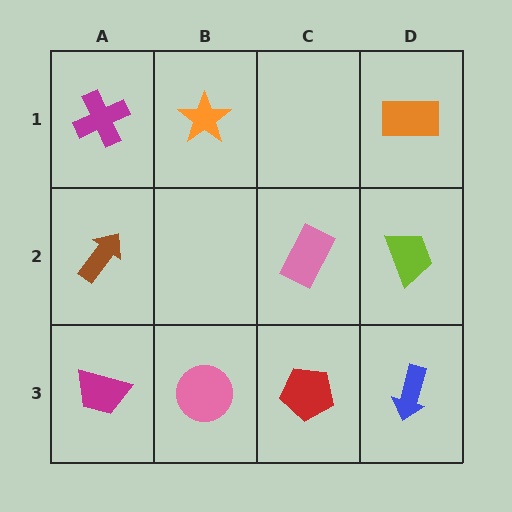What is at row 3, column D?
A blue arrow.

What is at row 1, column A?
A magenta cross.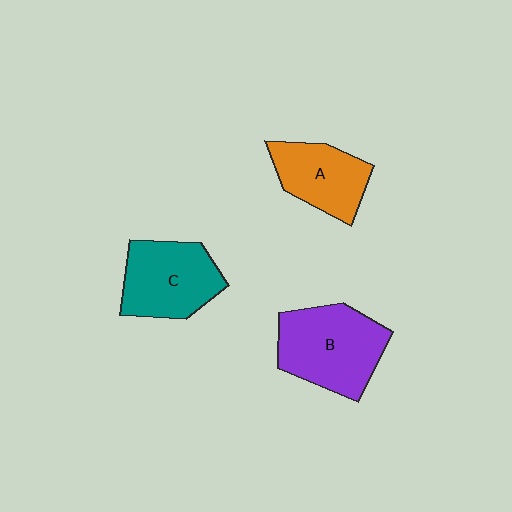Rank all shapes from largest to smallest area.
From largest to smallest: B (purple), C (teal), A (orange).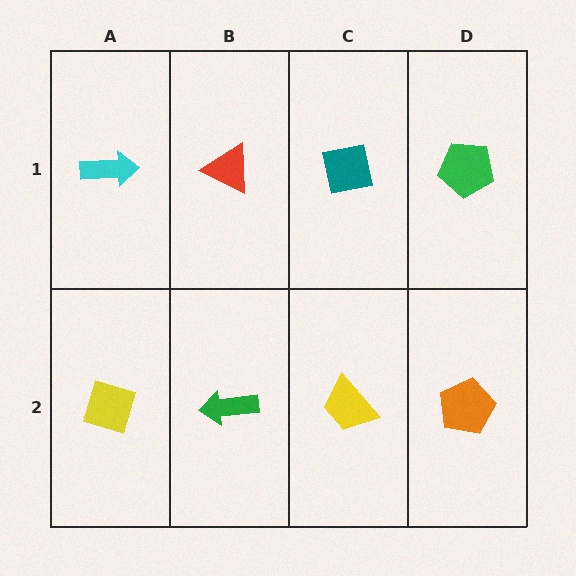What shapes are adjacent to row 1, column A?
A yellow diamond (row 2, column A), a red triangle (row 1, column B).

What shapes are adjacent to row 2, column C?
A teal square (row 1, column C), a green arrow (row 2, column B), an orange pentagon (row 2, column D).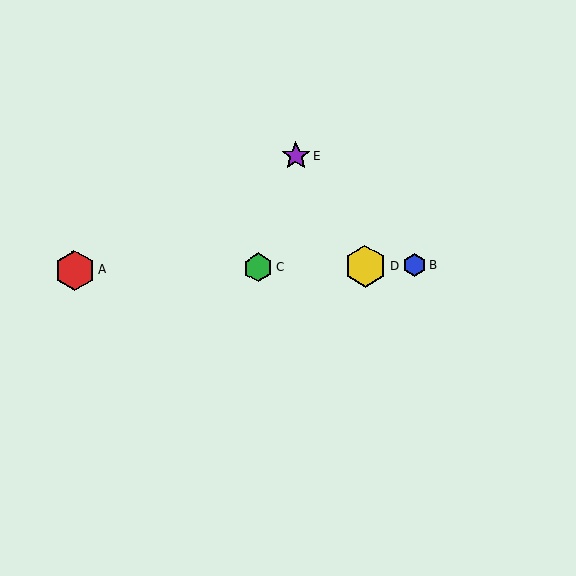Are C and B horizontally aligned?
Yes, both are at y≈268.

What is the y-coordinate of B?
Object B is at y≈266.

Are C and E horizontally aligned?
No, C is at y≈268 and E is at y≈155.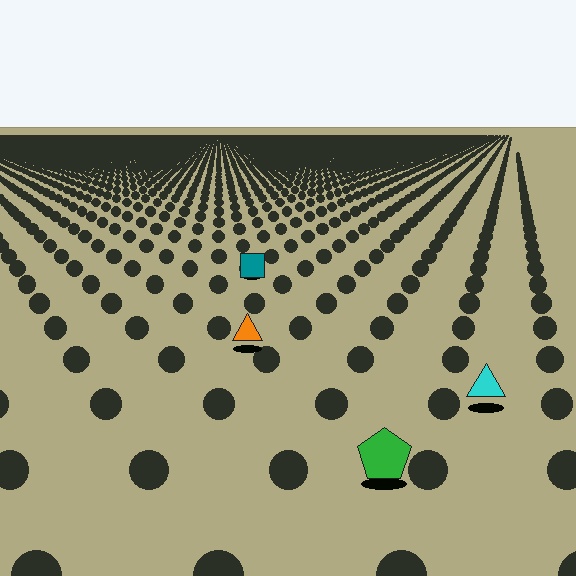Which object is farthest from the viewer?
The teal square is farthest from the viewer. It appears smaller and the ground texture around it is denser.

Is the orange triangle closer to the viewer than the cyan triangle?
No. The cyan triangle is closer — you can tell from the texture gradient: the ground texture is coarser near it.